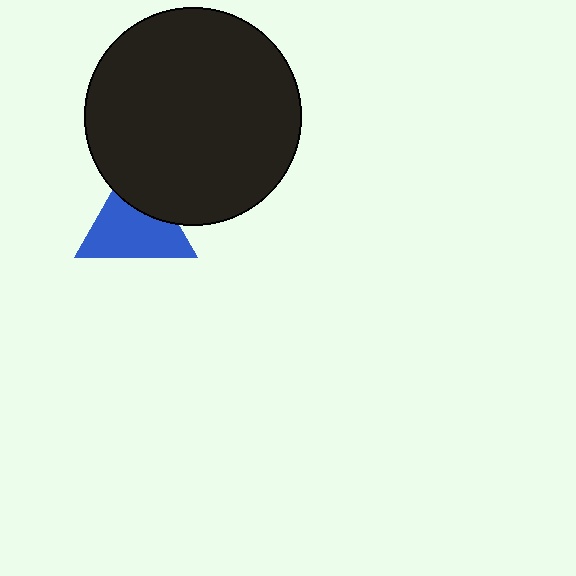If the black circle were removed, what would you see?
You would see the complete blue triangle.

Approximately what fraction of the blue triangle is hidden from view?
Roughly 31% of the blue triangle is hidden behind the black circle.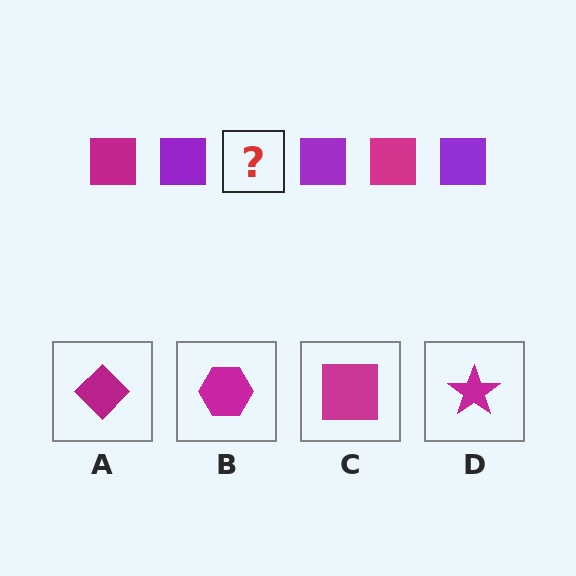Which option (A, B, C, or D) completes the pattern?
C.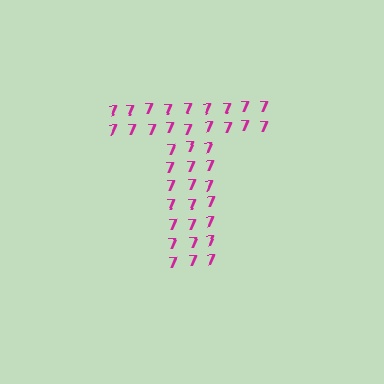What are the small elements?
The small elements are digit 7's.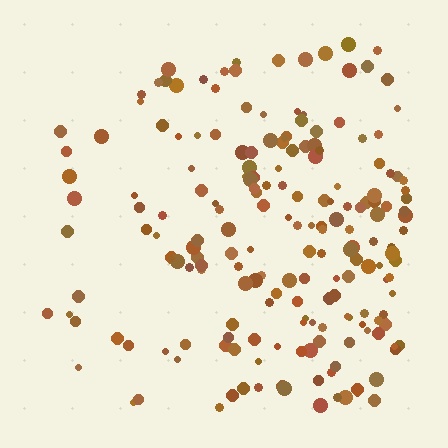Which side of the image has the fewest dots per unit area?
The left.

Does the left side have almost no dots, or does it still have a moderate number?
Still a moderate number, just noticeably fewer than the right.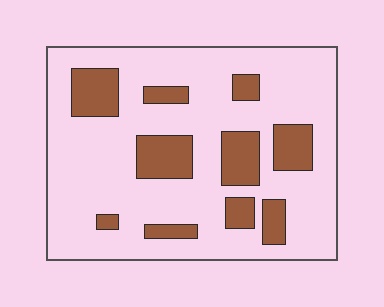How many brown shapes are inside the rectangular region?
10.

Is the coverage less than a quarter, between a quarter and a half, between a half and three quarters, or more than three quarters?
Less than a quarter.